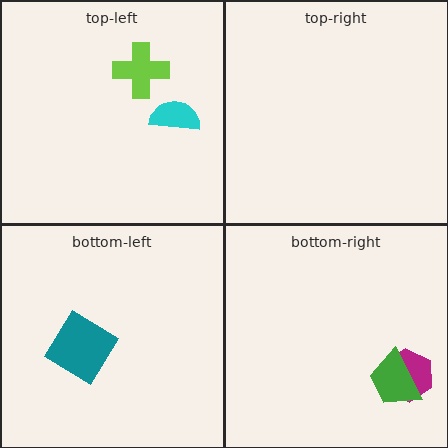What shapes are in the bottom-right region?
The magenta hexagon, the green trapezoid.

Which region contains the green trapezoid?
The bottom-right region.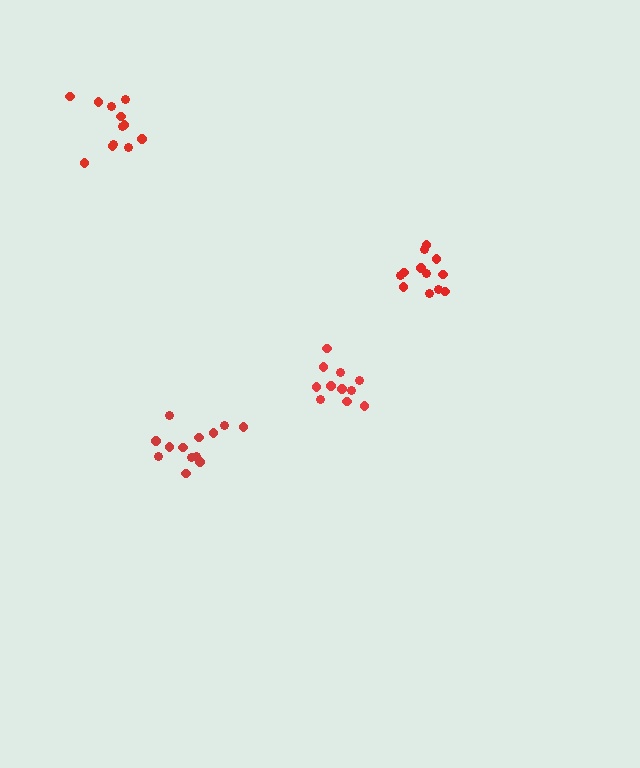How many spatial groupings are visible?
There are 4 spatial groupings.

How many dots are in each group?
Group 1: 12 dots, Group 2: 12 dots, Group 3: 12 dots, Group 4: 13 dots (49 total).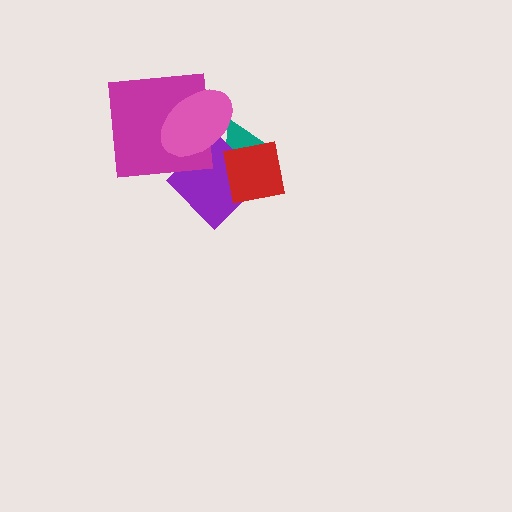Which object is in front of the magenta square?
The pink ellipse is in front of the magenta square.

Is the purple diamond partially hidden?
Yes, it is partially covered by another shape.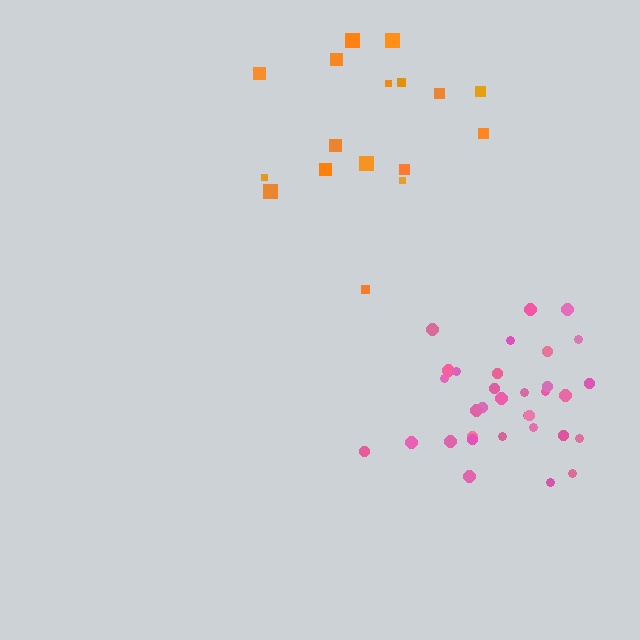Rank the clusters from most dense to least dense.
pink, orange.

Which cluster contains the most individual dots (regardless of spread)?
Pink (33).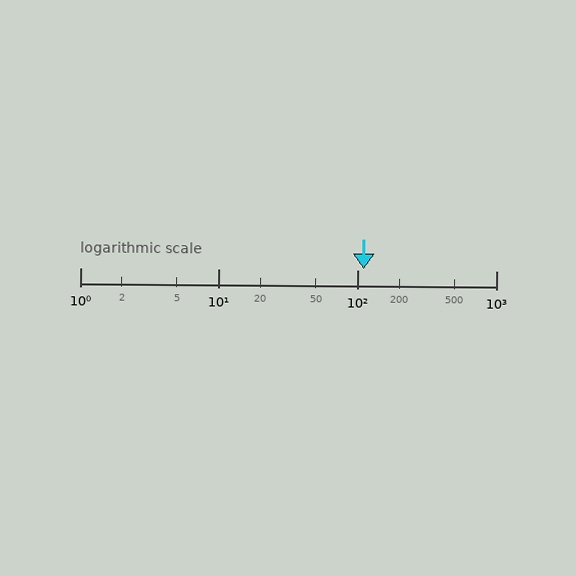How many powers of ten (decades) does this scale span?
The scale spans 3 decades, from 1 to 1000.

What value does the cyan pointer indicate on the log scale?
The pointer indicates approximately 110.